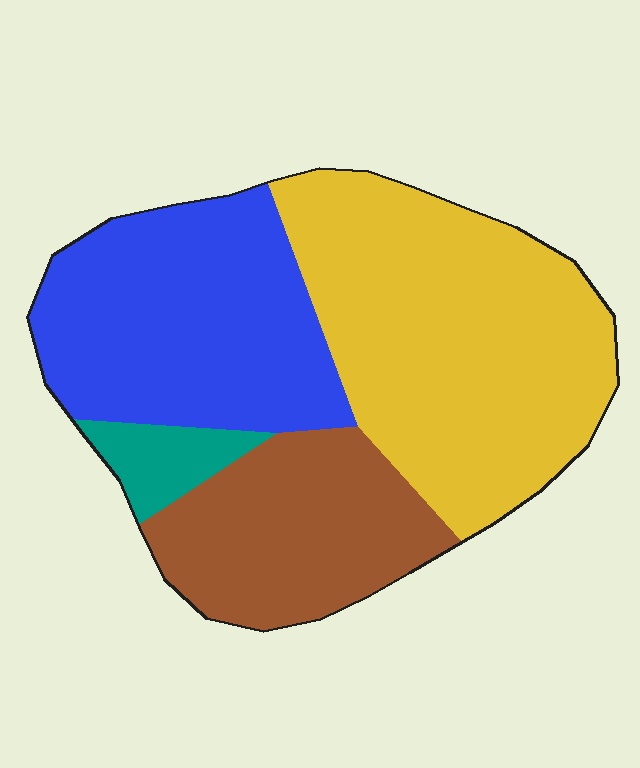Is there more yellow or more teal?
Yellow.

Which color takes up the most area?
Yellow, at roughly 40%.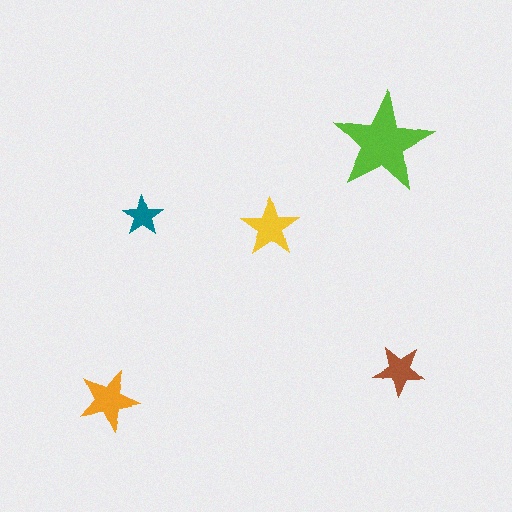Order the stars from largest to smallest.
the lime one, the orange one, the yellow one, the brown one, the teal one.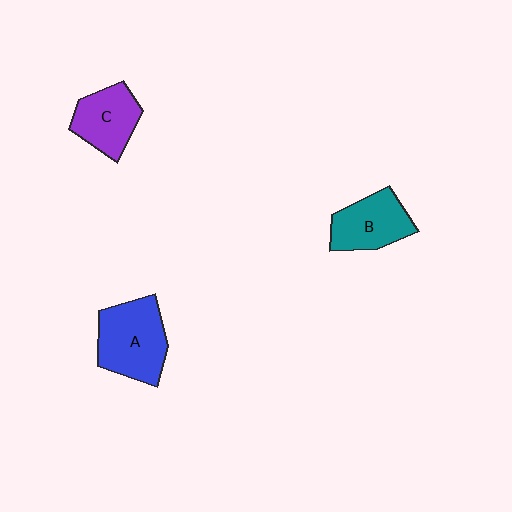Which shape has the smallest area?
Shape C (purple).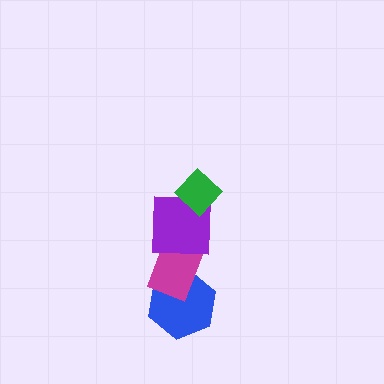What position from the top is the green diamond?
The green diamond is 1st from the top.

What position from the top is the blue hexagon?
The blue hexagon is 4th from the top.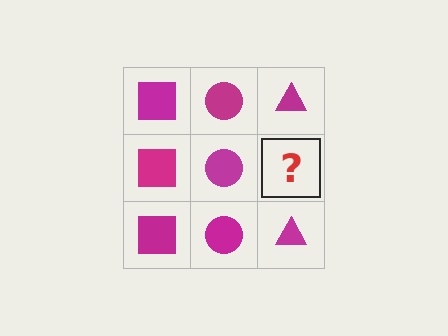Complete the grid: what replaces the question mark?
The question mark should be replaced with a magenta triangle.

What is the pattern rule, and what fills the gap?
The rule is that each column has a consistent shape. The gap should be filled with a magenta triangle.